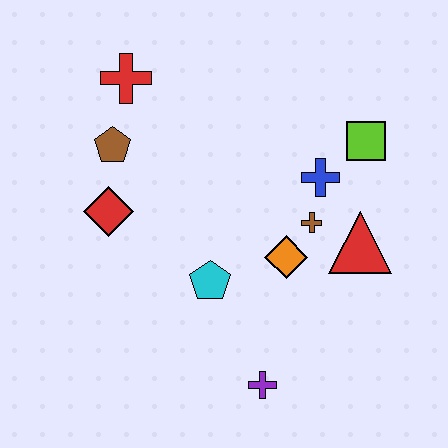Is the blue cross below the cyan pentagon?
No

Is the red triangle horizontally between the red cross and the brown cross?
No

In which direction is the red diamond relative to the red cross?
The red diamond is below the red cross.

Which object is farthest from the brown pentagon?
The purple cross is farthest from the brown pentagon.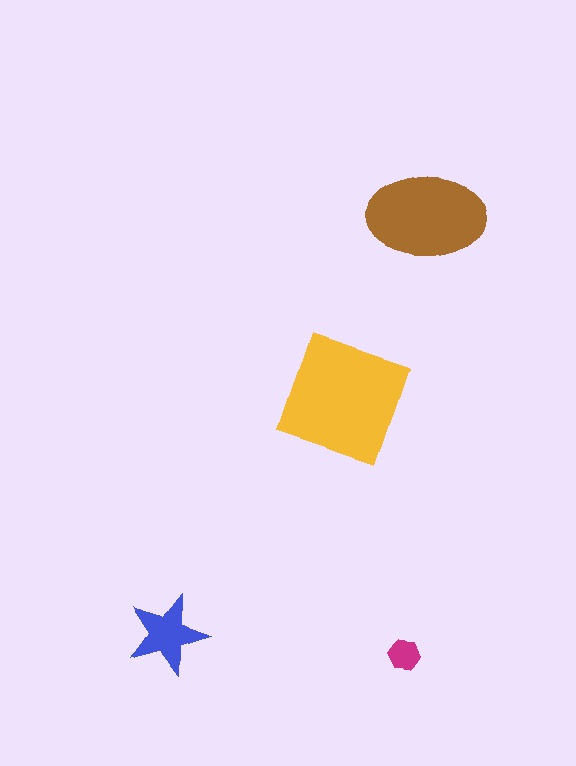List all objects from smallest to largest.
The magenta hexagon, the blue star, the brown ellipse, the yellow square.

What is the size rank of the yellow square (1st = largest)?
1st.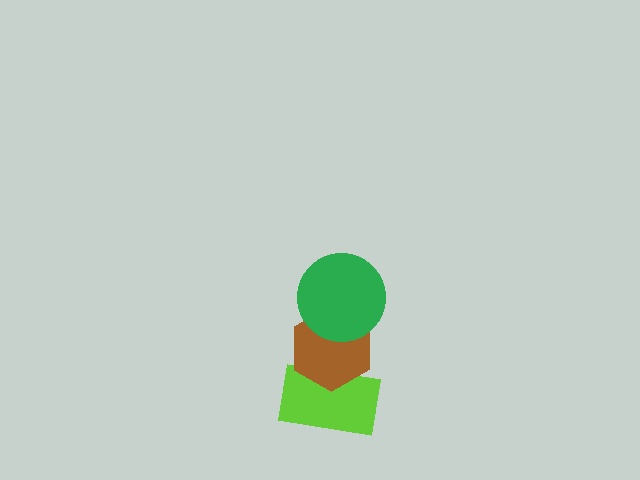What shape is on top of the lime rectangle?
The brown hexagon is on top of the lime rectangle.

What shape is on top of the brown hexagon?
The green circle is on top of the brown hexagon.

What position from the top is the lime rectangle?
The lime rectangle is 3rd from the top.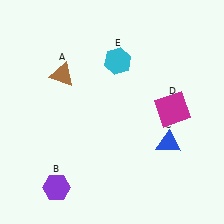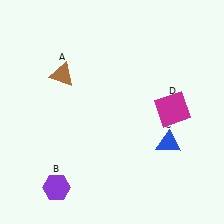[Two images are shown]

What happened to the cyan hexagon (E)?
The cyan hexagon (E) was removed in Image 2. It was in the top-right area of Image 1.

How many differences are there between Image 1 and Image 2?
There is 1 difference between the two images.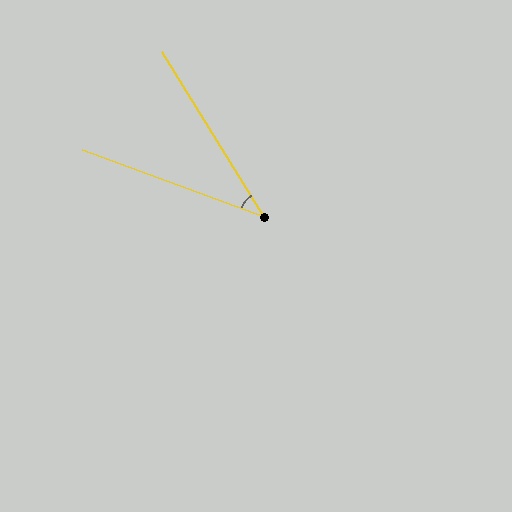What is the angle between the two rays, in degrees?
Approximately 38 degrees.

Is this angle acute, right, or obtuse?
It is acute.